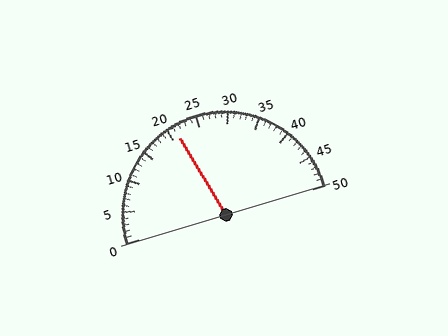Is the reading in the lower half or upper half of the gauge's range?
The reading is in the lower half of the range (0 to 50).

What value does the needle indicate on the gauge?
The needle indicates approximately 21.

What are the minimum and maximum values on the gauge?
The gauge ranges from 0 to 50.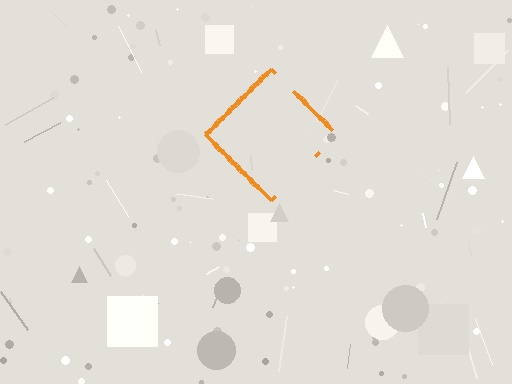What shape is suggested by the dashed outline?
The dashed outline suggests a diamond.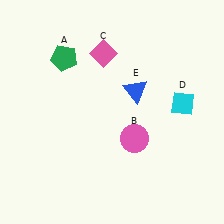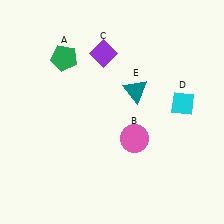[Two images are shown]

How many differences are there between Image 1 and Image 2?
There are 2 differences between the two images.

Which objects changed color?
C changed from pink to purple. E changed from blue to teal.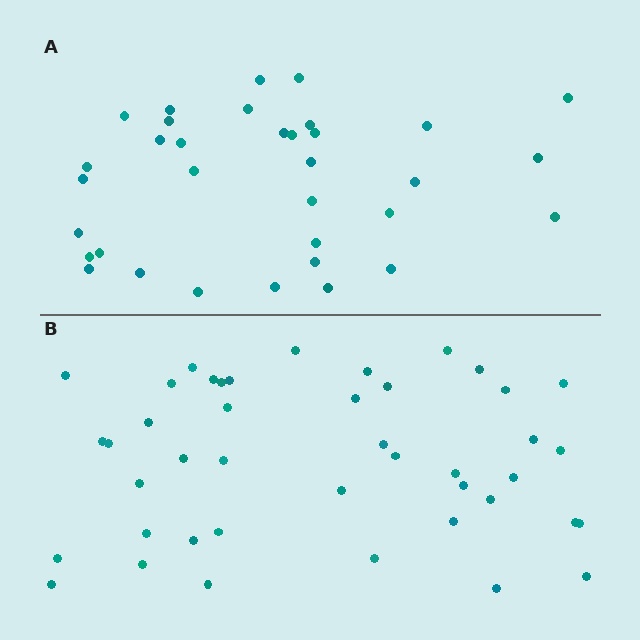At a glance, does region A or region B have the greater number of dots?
Region B (the bottom region) has more dots.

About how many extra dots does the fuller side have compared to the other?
Region B has roughly 8 or so more dots than region A.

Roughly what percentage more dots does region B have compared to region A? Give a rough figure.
About 25% more.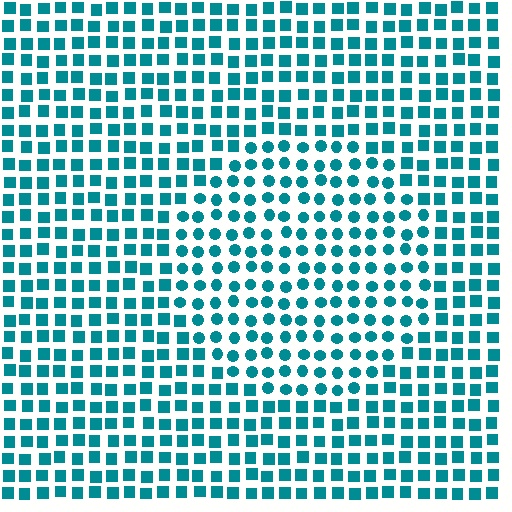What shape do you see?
I see a circle.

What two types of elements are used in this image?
The image uses circles inside the circle region and squares outside it.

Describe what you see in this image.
The image is filled with small teal elements arranged in a uniform grid. A circle-shaped region contains circles, while the surrounding area contains squares. The boundary is defined purely by the change in element shape.